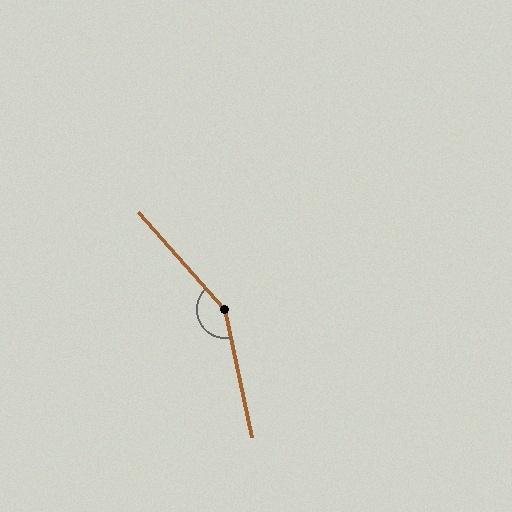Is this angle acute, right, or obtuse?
It is obtuse.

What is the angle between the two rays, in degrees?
Approximately 150 degrees.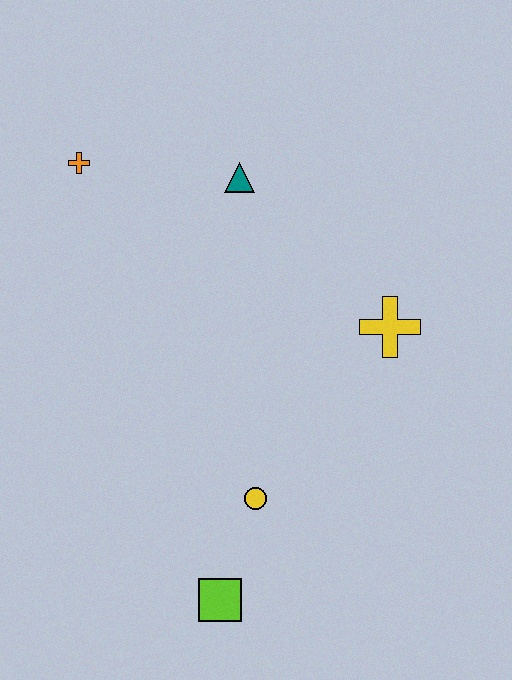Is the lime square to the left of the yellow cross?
Yes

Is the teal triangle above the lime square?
Yes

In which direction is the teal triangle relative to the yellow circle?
The teal triangle is above the yellow circle.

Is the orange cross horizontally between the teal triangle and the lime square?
No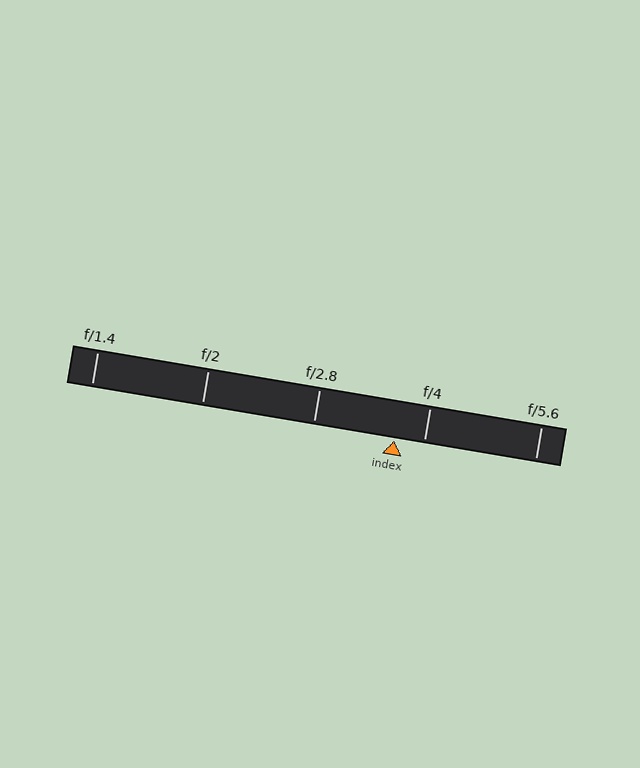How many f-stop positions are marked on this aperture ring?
There are 5 f-stop positions marked.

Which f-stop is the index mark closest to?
The index mark is closest to f/4.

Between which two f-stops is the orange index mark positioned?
The index mark is between f/2.8 and f/4.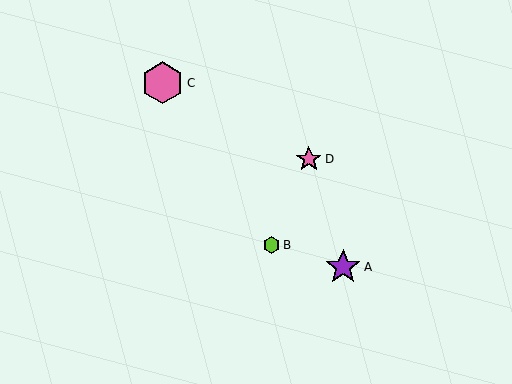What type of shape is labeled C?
Shape C is a pink hexagon.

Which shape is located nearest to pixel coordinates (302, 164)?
The pink star (labeled D) at (309, 159) is nearest to that location.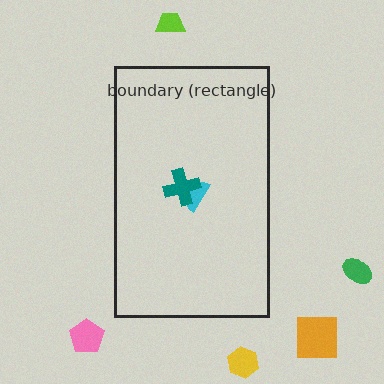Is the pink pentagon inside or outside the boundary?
Outside.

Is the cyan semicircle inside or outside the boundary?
Inside.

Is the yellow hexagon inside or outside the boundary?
Outside.